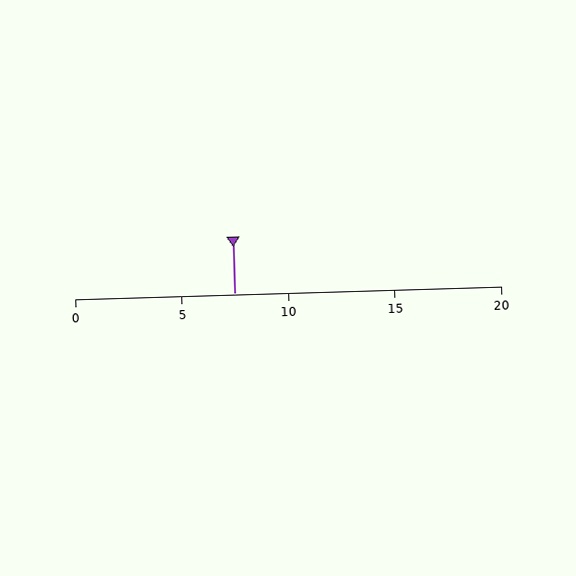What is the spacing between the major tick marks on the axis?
The major ticks are spaced 5 apart.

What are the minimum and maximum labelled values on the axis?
The axis runs from 0 to 20.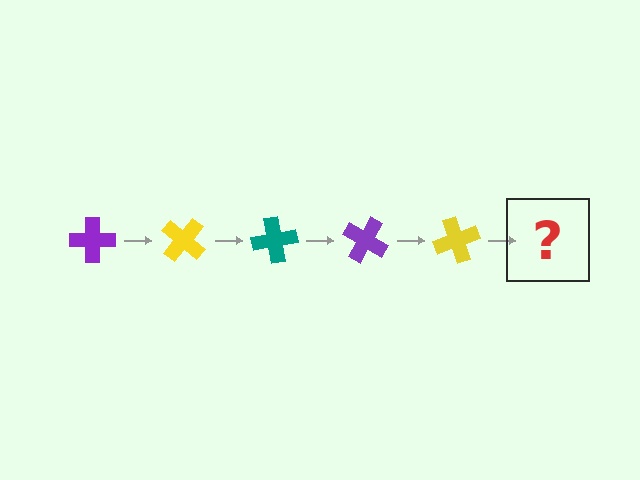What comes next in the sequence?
The next element should be a teal cross, rotated 200 degrees from the start.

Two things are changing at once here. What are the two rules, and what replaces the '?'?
The two rules are that it rotates 40 degrees each step and the color cycles through purple, yellow, and teal. The '?' should be a teal cross, rotated 200 degrees from the start.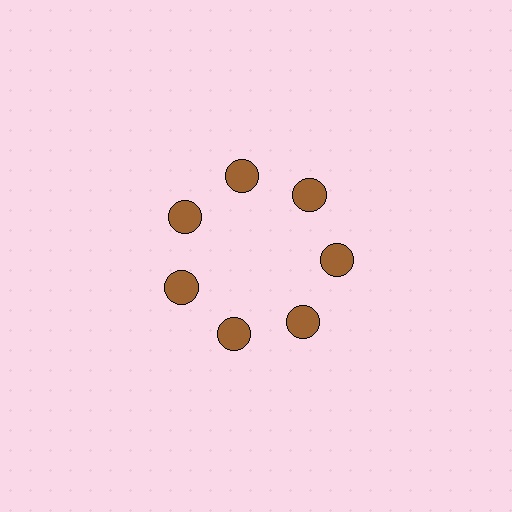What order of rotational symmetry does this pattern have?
This pattern has 7-fold rotational symmetry.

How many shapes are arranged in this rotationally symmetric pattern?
There are 7 shapes, arranged in 7 groups of 1.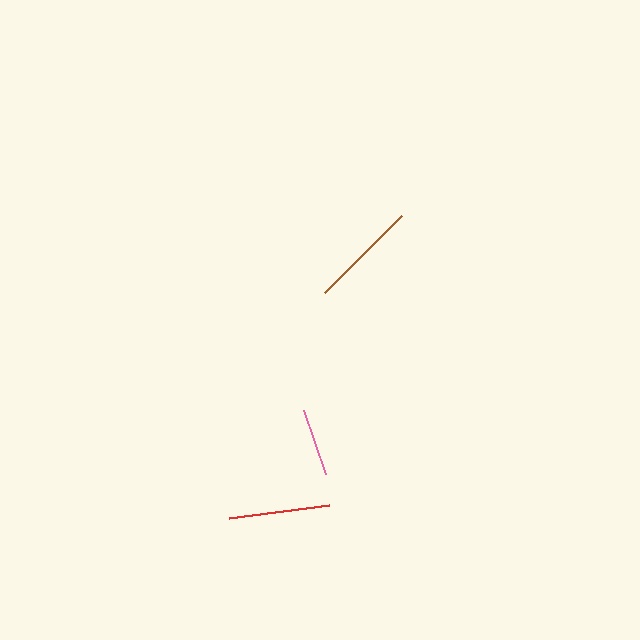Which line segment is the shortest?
The pink line is the shortest at approximately 67 pixels.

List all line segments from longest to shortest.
From longest to shortest: brown, red, pink.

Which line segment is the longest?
The brown line is the longest at approximately 109 pixels.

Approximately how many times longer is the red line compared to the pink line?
The red line is approximately 1.5 times the length of the pink line.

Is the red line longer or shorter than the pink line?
The red line is longer than the pink line.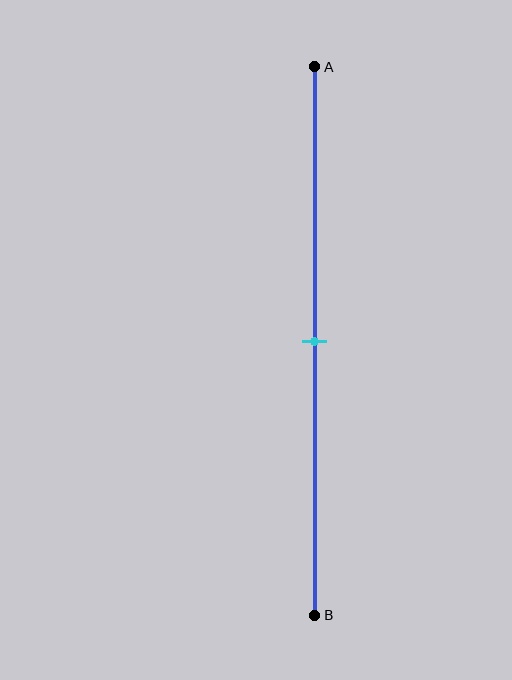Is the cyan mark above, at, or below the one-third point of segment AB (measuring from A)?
The cyan mark is below the one-third point of segment AB.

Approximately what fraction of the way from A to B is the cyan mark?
The cyan mark is approximately 50% of the way from A to B.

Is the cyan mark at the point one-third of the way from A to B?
No, the mark is at about 50% from A, not at the 33% one-third point.